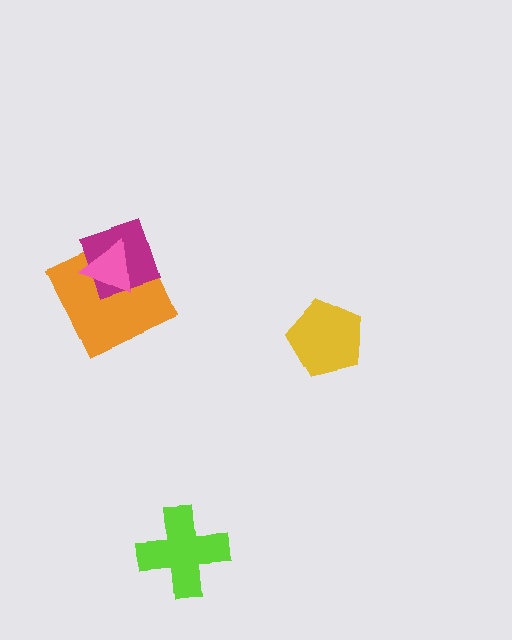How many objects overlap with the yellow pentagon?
0 objects overlap with the yellow pentagon.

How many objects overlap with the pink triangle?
2 objects overlap with the pink triangle.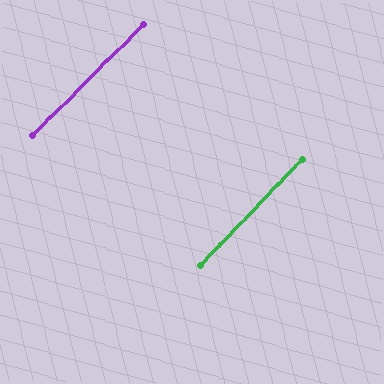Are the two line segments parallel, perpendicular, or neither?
Parallel — their directions differ by only 1.1°.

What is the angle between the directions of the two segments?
Approximately 1 degree.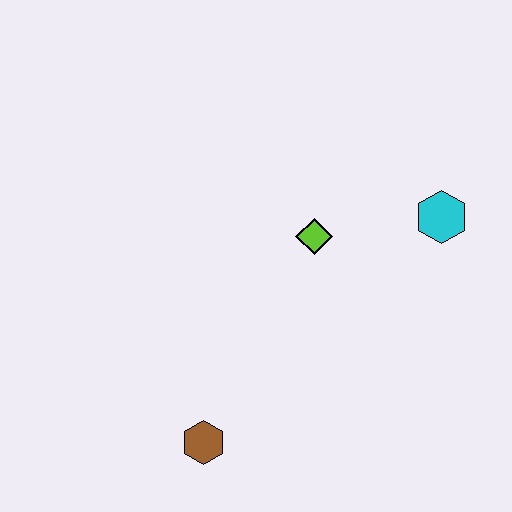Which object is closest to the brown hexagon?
The lime diamond is closest to the brown hexagon.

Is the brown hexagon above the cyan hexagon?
No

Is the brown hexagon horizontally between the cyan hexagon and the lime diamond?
No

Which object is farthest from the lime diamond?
The brown hexagon is farthest from the lime diamond.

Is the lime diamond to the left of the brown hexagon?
No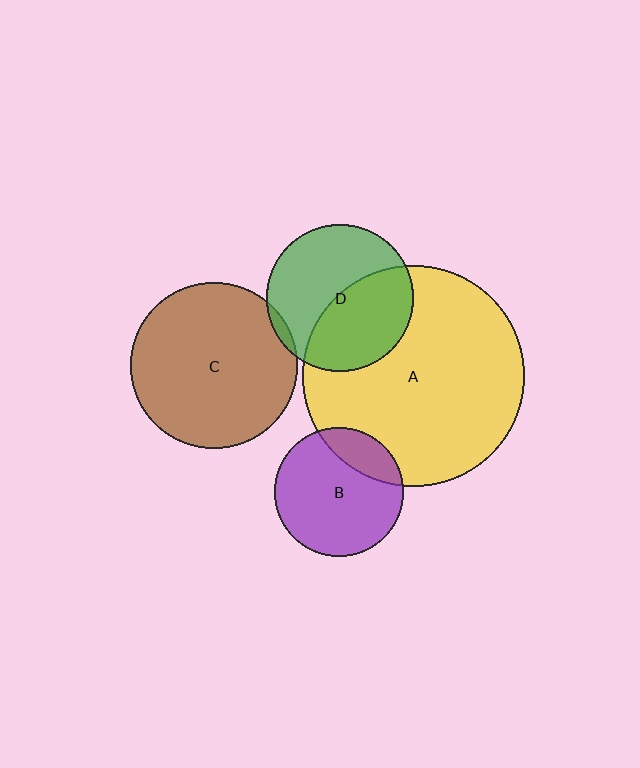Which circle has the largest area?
Circle A (yellow).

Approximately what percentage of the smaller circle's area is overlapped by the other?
Approximately 45%.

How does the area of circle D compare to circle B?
Approximately 1.3 times.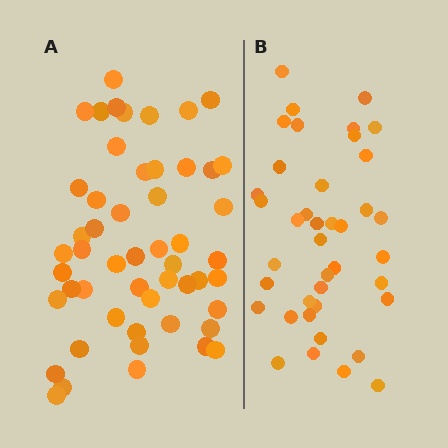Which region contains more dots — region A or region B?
Region A (the left region) has more dots.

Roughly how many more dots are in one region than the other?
Region A has roughly 12 or so more dots than region B.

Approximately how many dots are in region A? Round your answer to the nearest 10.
About 50 dots. (The exact count is 52, which rounds to 50.)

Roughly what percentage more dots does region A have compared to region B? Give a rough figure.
About 30% more.